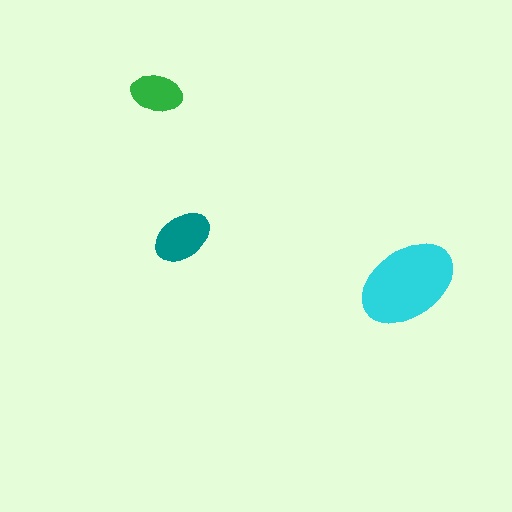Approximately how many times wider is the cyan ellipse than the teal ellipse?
About 1.5 times wider.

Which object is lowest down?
The cyan ellipse is bottommost.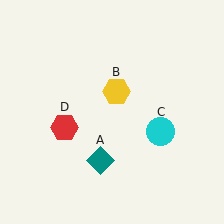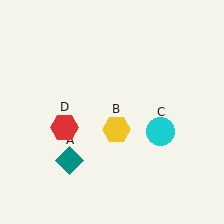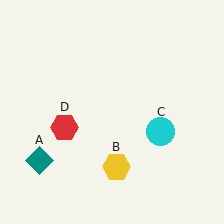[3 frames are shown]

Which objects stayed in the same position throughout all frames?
Cyan circle (object C) and red hexagon (object D) remained stationary.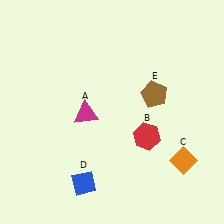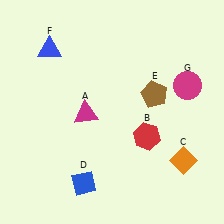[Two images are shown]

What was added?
A blue triangle (F), a magenta circle (G) were added in Image 2.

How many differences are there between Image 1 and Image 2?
There are 2 differences between the two images.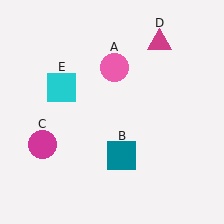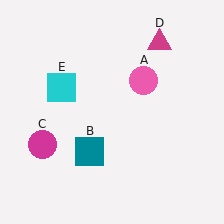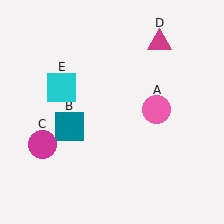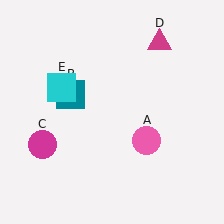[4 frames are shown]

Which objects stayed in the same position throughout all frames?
Magenta circle (object C) and magenta triangle (object D) and cyan square (object E) remained stationary.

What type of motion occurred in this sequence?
The pink circle (object A), teal square (object B) rotated clockwise around the center of the scene.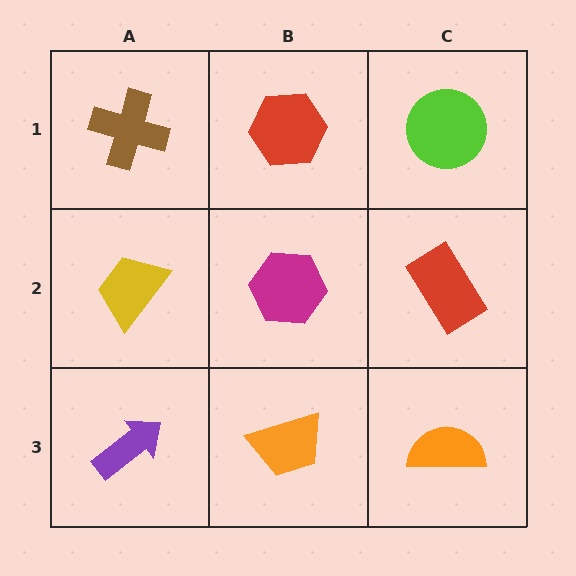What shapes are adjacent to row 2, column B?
A red hexagon (row 1, column B), an orange trapezoid (row 3, column B), a yellow trapezoid (row 2, column A), a red rectangle (row 2, column C).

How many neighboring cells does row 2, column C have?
3.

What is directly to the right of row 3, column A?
An orange trapezoid.